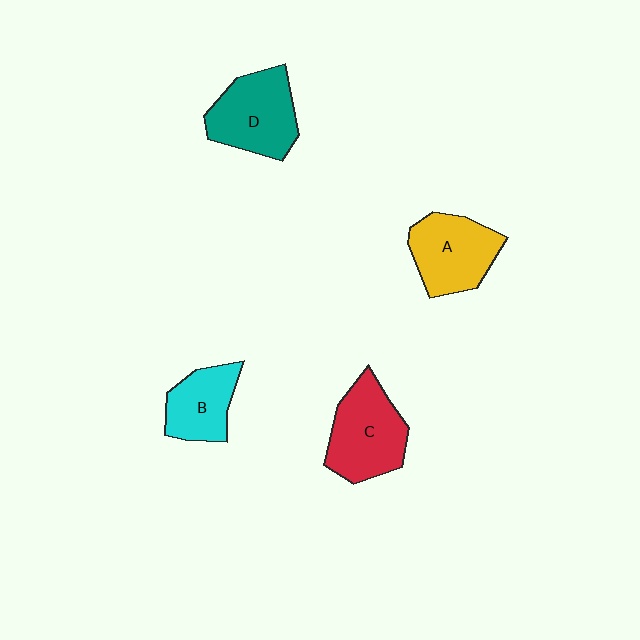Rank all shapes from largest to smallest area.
From largest to smallest: C (red), D (teal), A (yellow), B (cyan).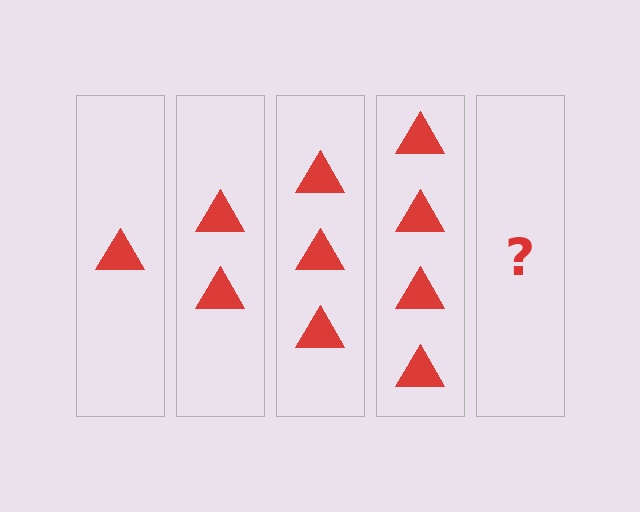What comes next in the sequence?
The next element should be 5 triangles.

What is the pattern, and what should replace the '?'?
The pattern is that each step adds one more triangle. The '?' should be 5 triangles.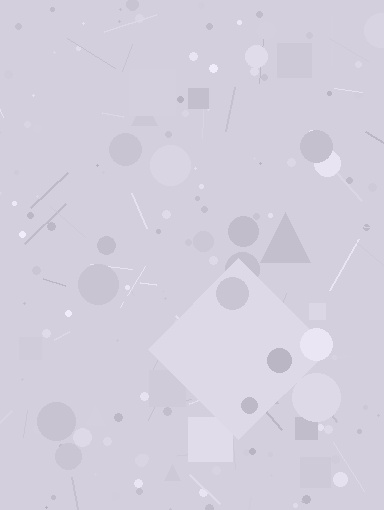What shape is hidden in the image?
A diamond is hidden in the image.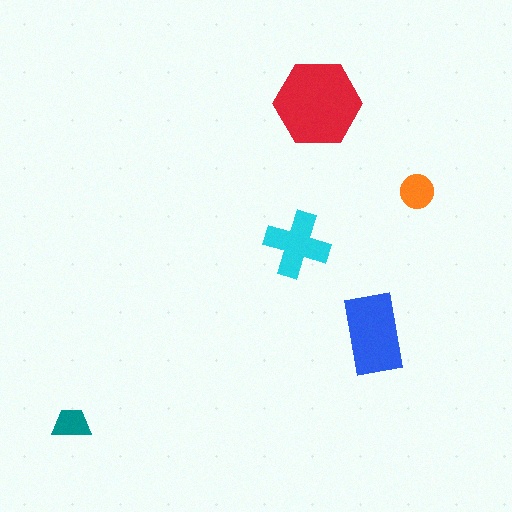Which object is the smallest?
The teal trapezoid.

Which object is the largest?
The red hexagon.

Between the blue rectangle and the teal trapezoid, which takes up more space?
The blue rectangle.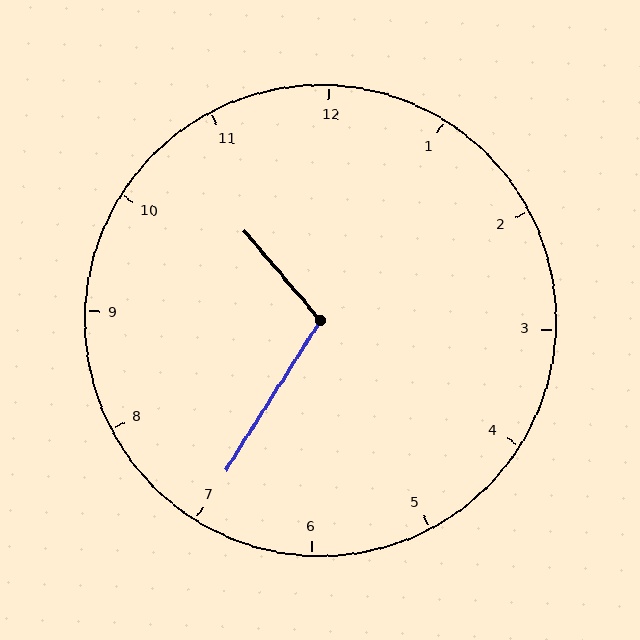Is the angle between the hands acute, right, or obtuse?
It is obtuse.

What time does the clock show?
10:35.